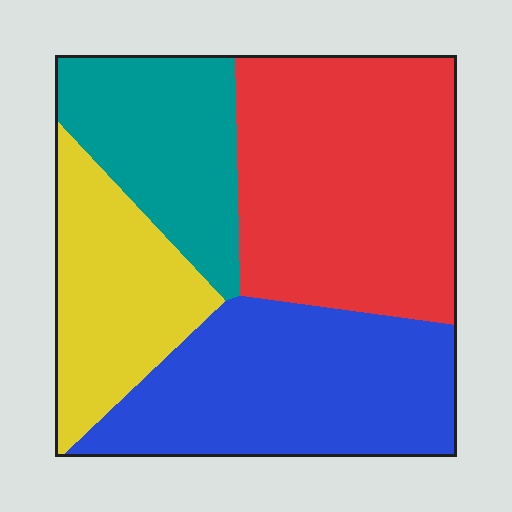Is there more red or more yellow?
Red.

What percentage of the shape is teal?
Teal takes up less than a quarter of the shape.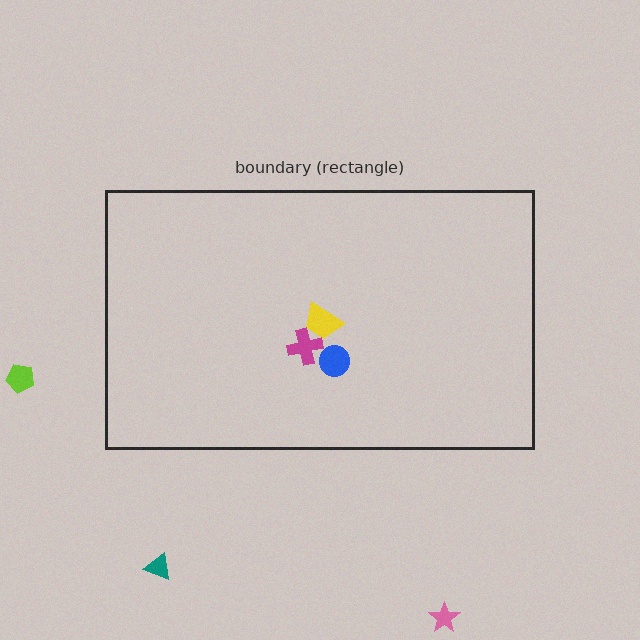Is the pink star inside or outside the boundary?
Outside.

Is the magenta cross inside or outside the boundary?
Inside.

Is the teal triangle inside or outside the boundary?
Outside.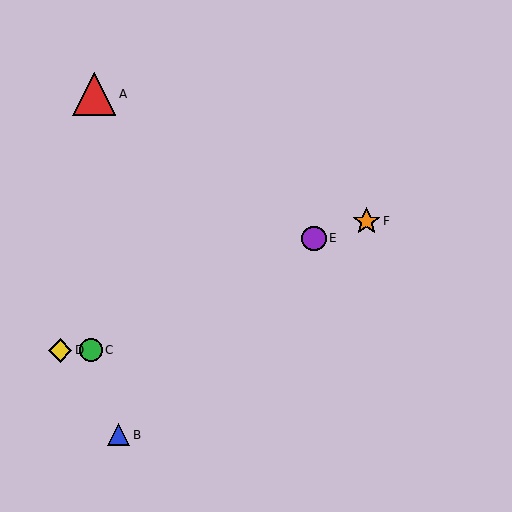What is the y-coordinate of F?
Object F is at y≈222.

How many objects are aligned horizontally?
2 objects (C, D) are aligned horizontally.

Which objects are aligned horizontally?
Objects C, D are aligned horizontally.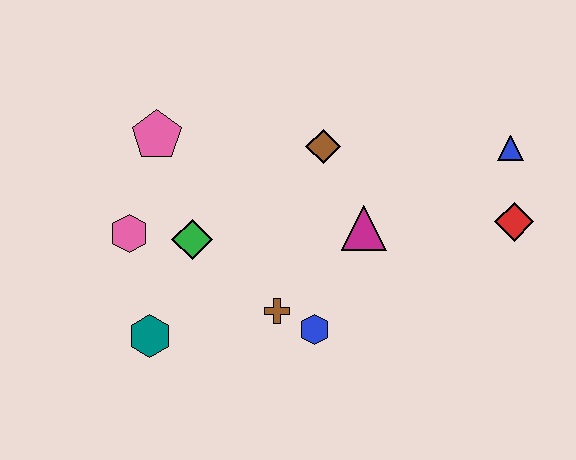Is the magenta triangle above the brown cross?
Yes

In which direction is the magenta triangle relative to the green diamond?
The magenta triangle is to the right of the green diamond.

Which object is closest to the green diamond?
The pink hexagon is closest to the green diamond.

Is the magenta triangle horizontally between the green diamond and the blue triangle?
Yes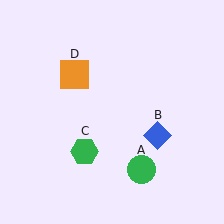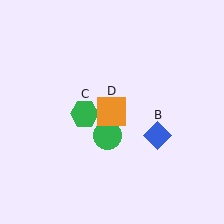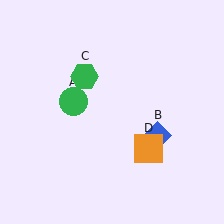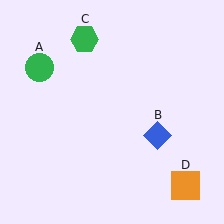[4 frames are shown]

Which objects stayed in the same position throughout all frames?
Blue diamond (object B) remained stationary.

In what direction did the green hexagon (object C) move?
The green hexagon (object C) moved up.